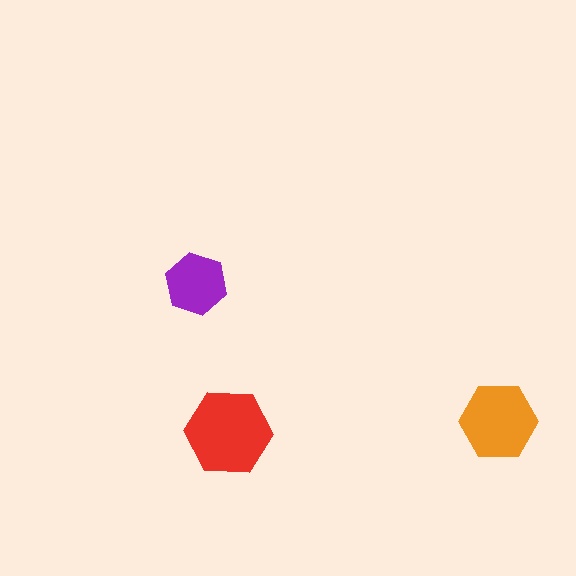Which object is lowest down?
The red hexagon is bottommost.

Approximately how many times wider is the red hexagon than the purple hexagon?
About 1.5 times wider.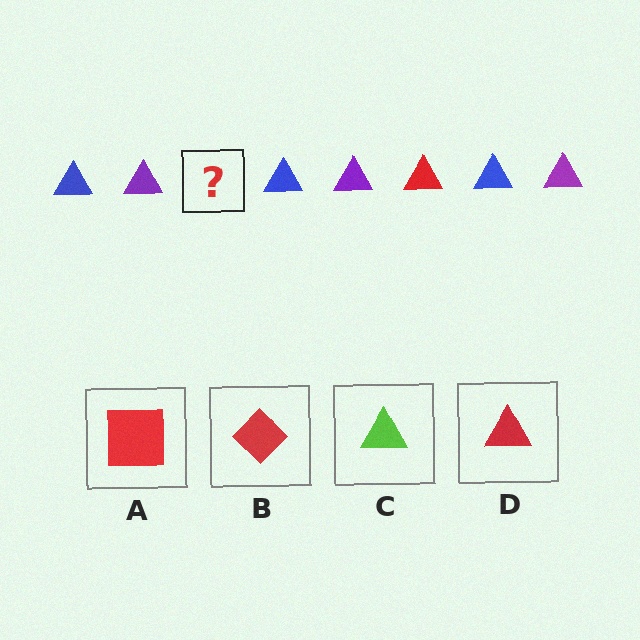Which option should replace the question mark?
Option D.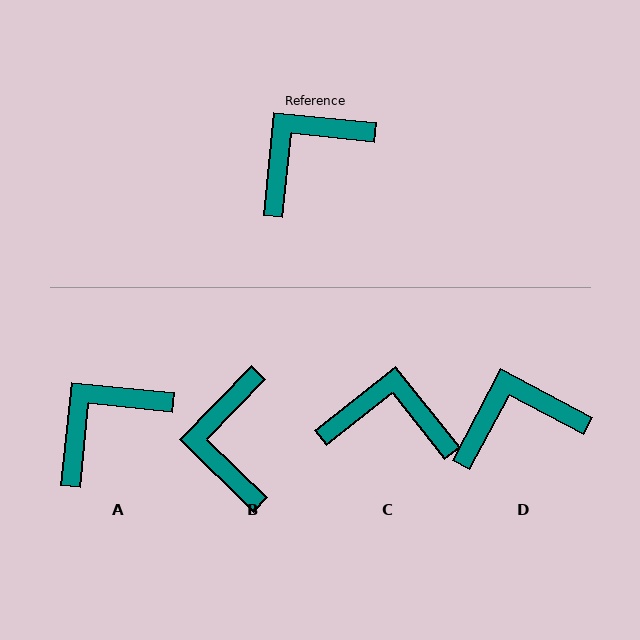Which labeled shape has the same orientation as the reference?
A.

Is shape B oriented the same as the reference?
No, it is off by about 51 degrees.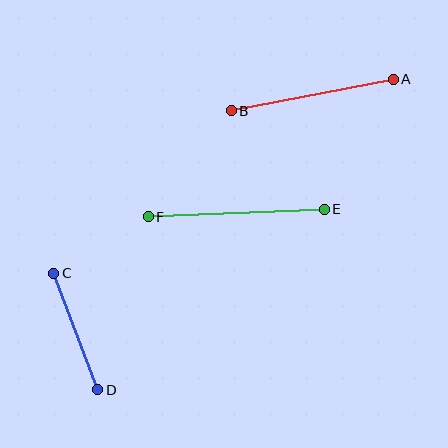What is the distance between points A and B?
The distance is approximately 165 pixels.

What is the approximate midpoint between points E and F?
The midpoint is at approximately (236, 213) pixels.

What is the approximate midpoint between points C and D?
The midpoint is at approximately (76, 331) pixels.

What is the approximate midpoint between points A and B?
The midpoint is at approximately (312, 95) pixels.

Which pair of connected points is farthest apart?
Points E and F are farthest apart.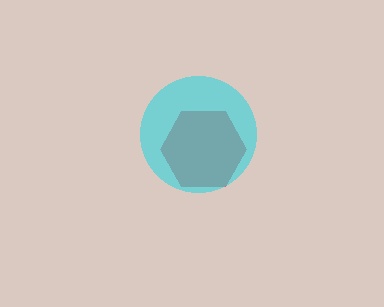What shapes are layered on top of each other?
The layered shapes are: a red hexagon, a cyan circle.